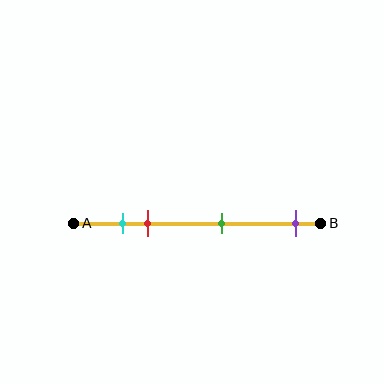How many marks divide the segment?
There are 4 marks dividing the segment.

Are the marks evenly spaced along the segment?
No, the marks are not evenly spaced.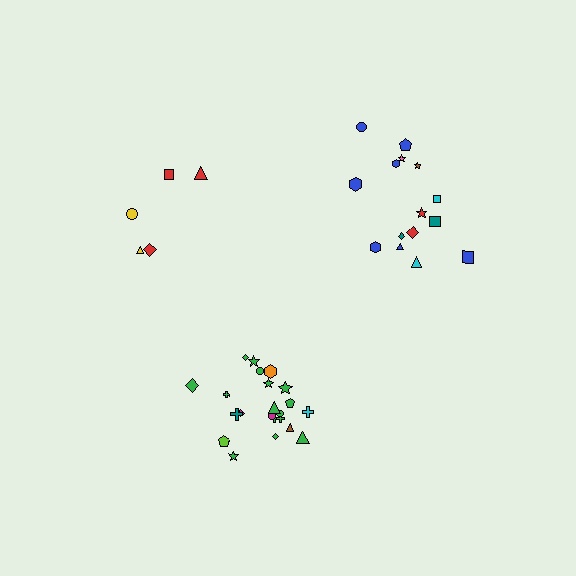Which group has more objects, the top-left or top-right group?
The top-right group.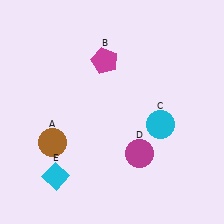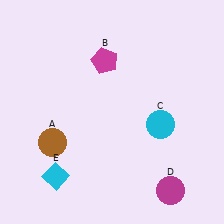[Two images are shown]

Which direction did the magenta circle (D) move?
The magenta circle (D) moved down.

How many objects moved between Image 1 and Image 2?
1 object moved between the two images.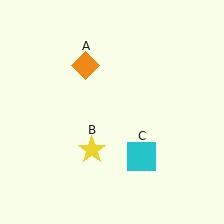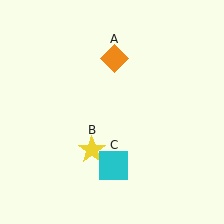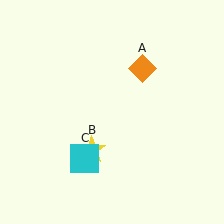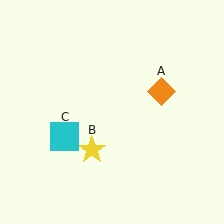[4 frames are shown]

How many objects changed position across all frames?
2 objects changed position: orange diamond (object A), cyan square (object C).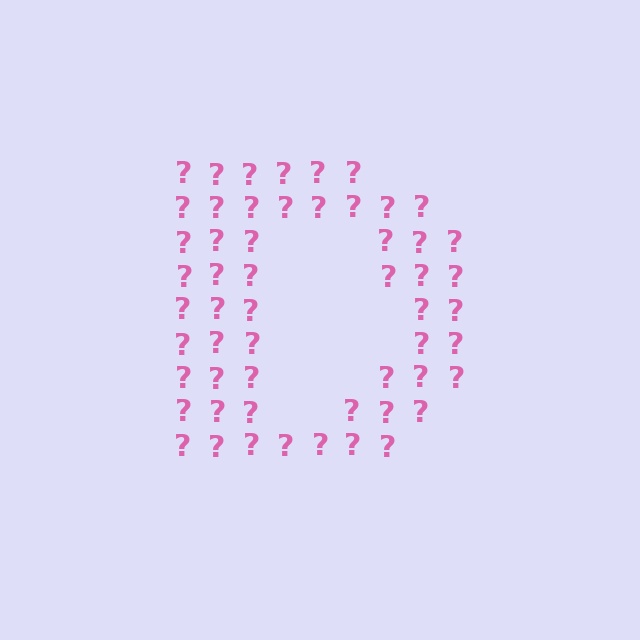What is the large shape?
The large shape is the letter D.